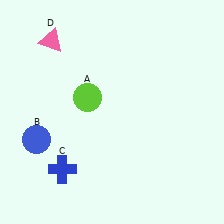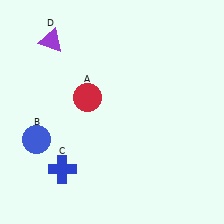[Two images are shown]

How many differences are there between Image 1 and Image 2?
There are 2 differences between the two images.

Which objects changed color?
A changed from lime to red. D changed from pink to purple.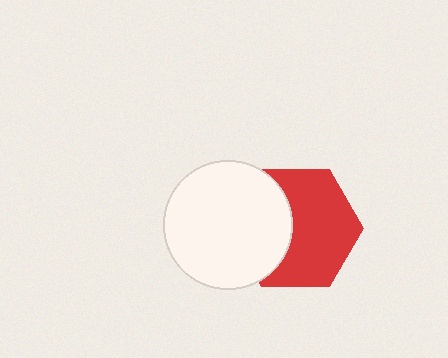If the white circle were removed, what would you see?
You would see the complete red hexagon.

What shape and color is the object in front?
The object in front is a white circle.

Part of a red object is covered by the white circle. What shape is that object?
It is a hexagon.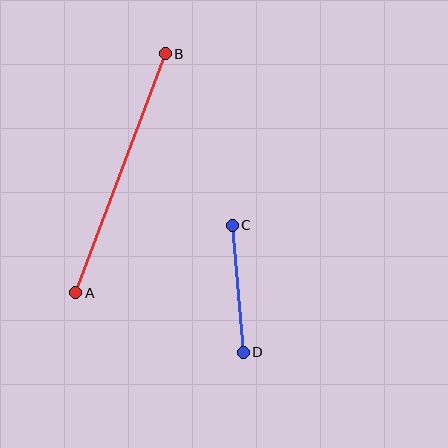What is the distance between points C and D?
The distance is approximately 128 pixels.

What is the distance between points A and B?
The distance is approximately 255 pixels.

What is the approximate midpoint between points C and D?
The midpoint is at approximately (238, 289) pixels.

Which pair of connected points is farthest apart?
Points A and B are farthest apart.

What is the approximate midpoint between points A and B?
The midpoint is at approximately (120, 173) pixels.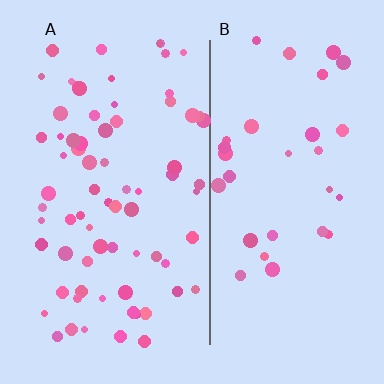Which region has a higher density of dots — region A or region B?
A (the left).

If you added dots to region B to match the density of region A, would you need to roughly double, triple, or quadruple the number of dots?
Approximately double.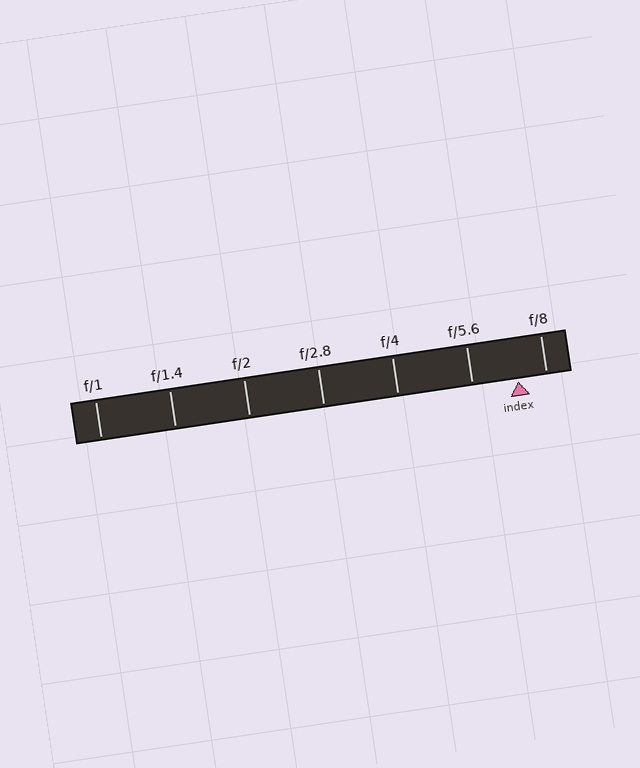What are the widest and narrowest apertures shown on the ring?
The widest aperture shown is f/1 and the narrowest is f/8.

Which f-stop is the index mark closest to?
The index mark is closest to f/8.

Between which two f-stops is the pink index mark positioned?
The index mark is between f/5.6 and f/8.